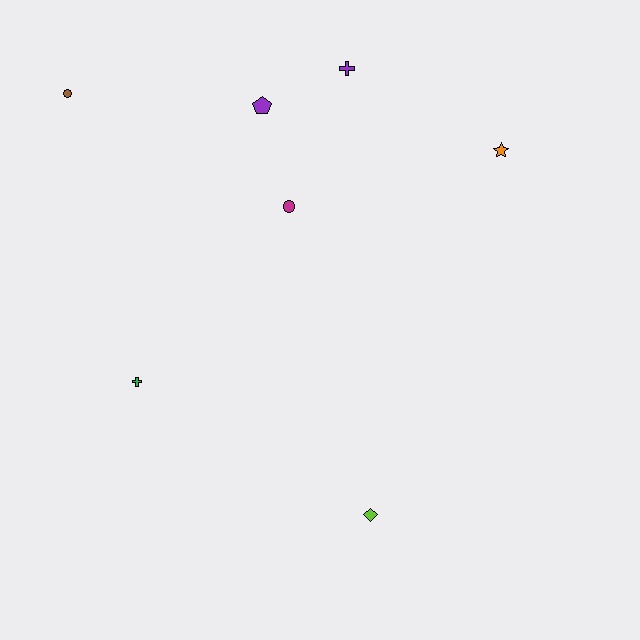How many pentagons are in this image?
There is 1 pentagon.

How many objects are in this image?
There are 7 objects.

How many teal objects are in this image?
There are no teal objects.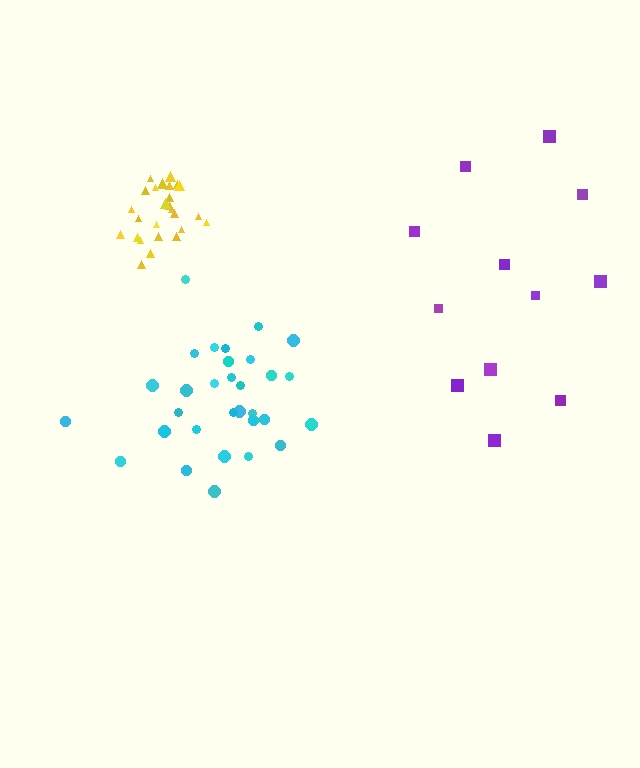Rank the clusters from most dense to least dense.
yellow, cyan, purple.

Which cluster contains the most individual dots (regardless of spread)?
Cyan (31).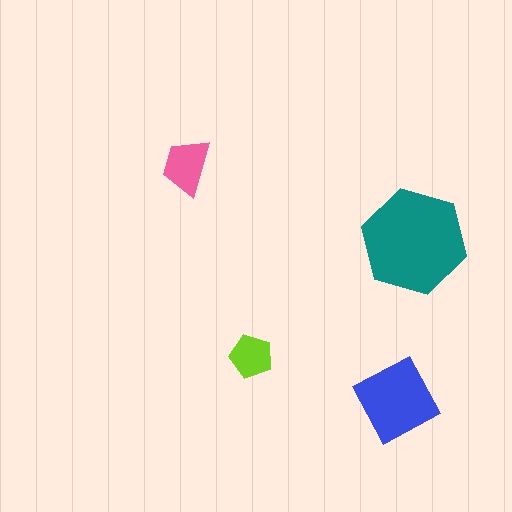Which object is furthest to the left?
The pink trapezoid is leftmost.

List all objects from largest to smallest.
The teal hexagon, the blue diamond, the pink trapezoid, the lime pentagon.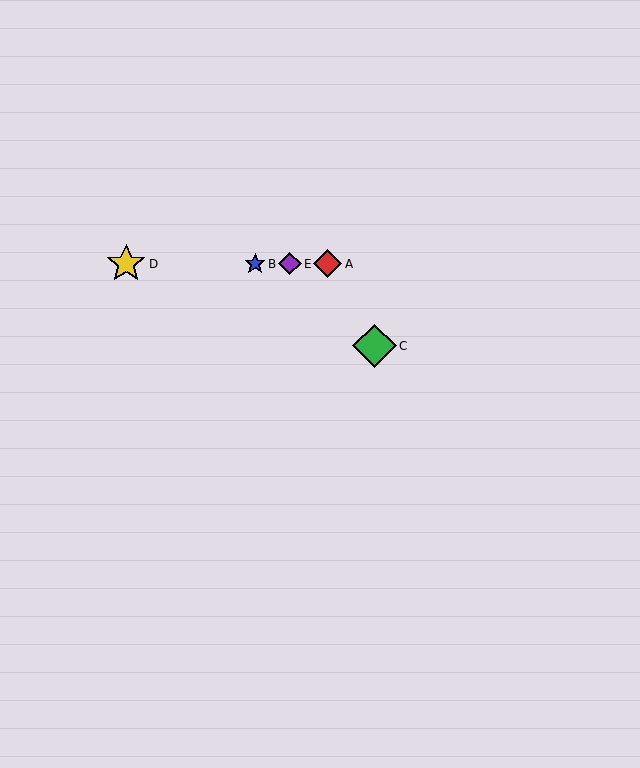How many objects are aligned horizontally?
4 objects (A, B, D, E) are aligned horizontally.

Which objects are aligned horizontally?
Objects A, B, D, E are aligned horizontally.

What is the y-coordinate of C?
Object C is at y≈346.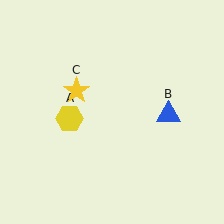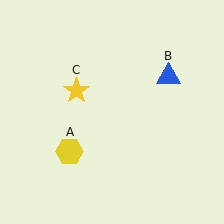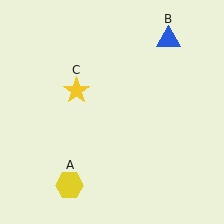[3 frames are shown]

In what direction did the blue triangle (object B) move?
The blue triangle (object B) moved up.